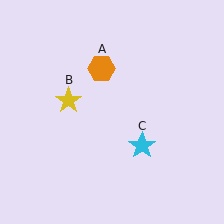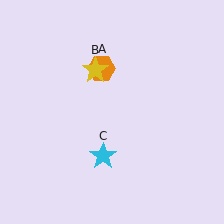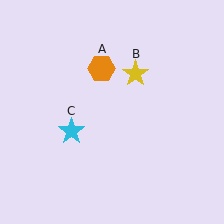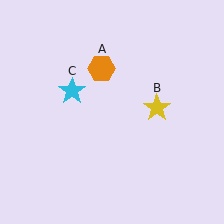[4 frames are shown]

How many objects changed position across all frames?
2 objects changed position: yellow star (object B), cyan star (object C).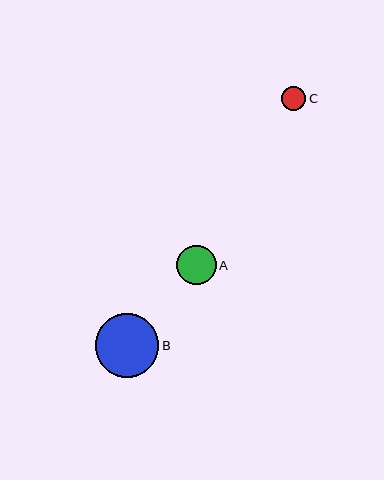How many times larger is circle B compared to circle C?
Circle B is approximately 2.7 times the size of circle C.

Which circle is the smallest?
Circle C is the smallest with a size of approximately 24 pixels.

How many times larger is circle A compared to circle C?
Circle A is approximately 1.7 times the size of circle C.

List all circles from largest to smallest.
From largest to smallest: B, A, C.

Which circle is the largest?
Circle B is the largest with a size of approximately 63 pixels.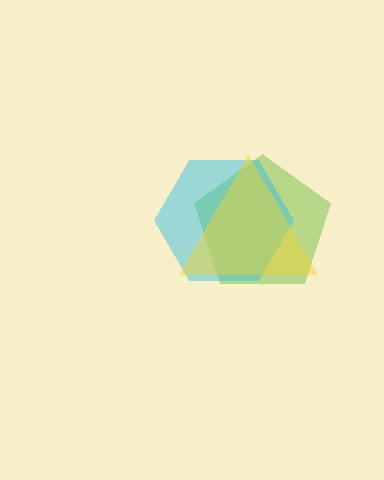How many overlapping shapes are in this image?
There are 3 overlapping shapes in the image.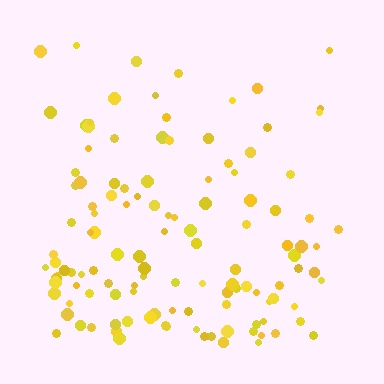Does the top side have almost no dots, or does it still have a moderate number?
Still a moderate number, just noticeably fewer than the bottom.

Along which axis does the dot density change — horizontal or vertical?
Vertical.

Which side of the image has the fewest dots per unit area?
The top.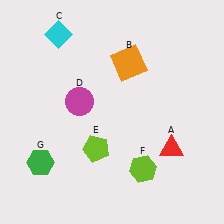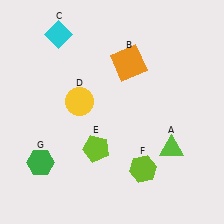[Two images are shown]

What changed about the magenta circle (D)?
In Image 1, D is magenta. In Image 2, it changed to yellow.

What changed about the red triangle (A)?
In Image 1, A is red. In Image 2, it changed to lime.